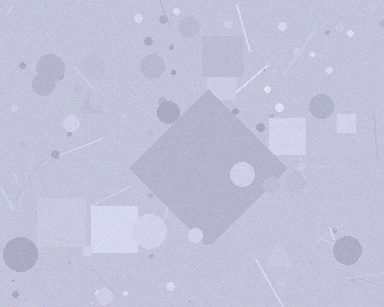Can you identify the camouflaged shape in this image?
The camouflaged shape is a diamond.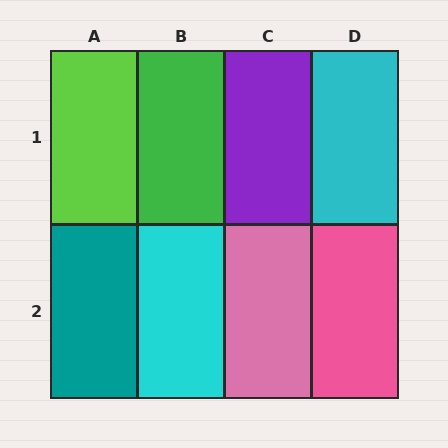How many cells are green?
1 cell is green.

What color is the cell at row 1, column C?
Purple.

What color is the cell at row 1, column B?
Green.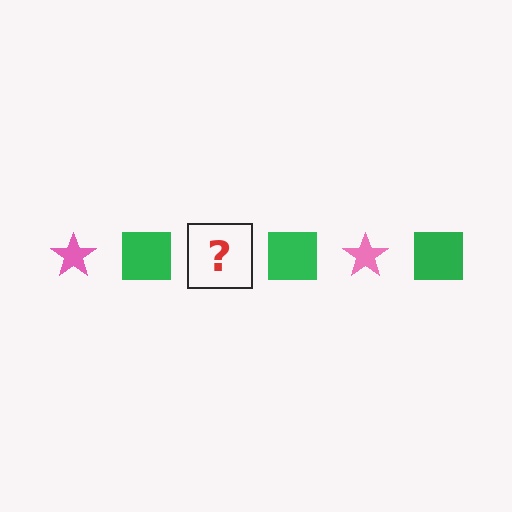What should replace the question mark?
The question mark should be replaced with a pink star.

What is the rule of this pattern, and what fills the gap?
The rule is that the pattern alternates between pink star and green square. The gap should be filled with a pink star.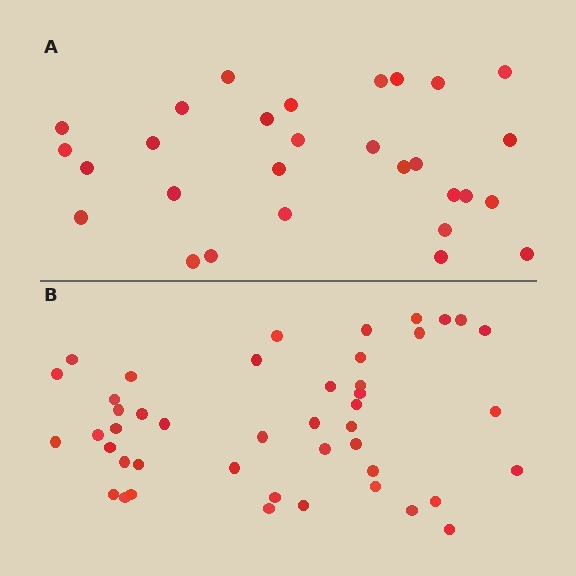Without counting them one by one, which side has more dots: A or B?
Region B (the bottom region) has more dots.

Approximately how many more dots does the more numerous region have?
Region B has approximately 15 more dots than region A.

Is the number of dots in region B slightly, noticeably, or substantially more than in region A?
Region B has substantially more. The ratio is roughly 1.6 to 1.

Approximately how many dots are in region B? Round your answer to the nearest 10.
About 40 dots. (The exact count is 45, which rounds to 40.)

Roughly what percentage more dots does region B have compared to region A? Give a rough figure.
About 55% more.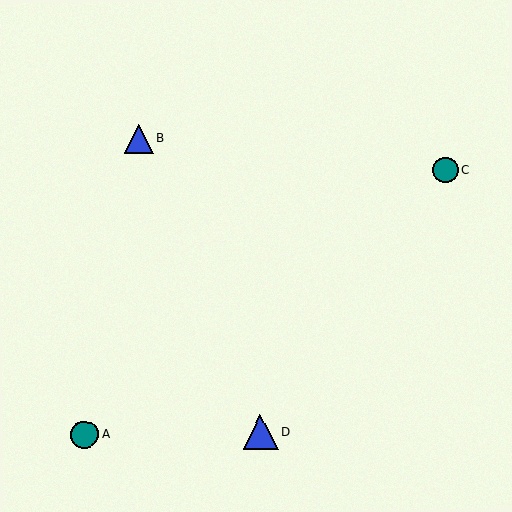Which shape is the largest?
The blue triangle (labeled D) is the largest.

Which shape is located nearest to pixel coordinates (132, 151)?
The blue triangle (labeled B) at (139, 138) is nearest to that location.